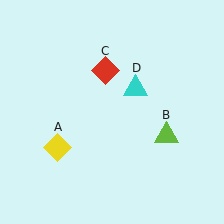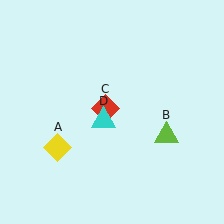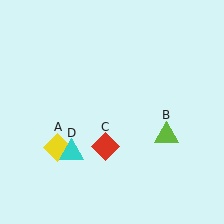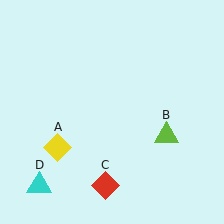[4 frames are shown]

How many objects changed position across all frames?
2 objects changed position: red diamond (object C), cyan triangle (object D).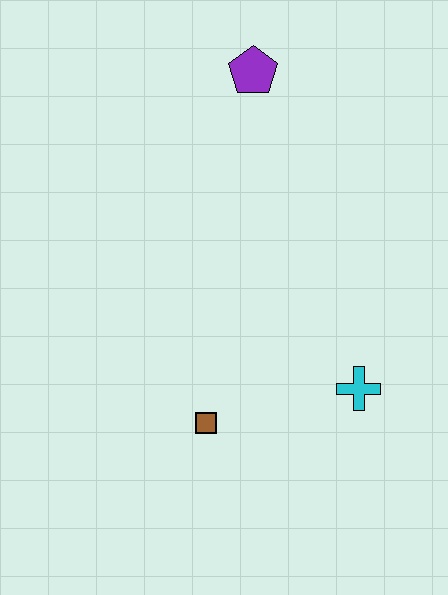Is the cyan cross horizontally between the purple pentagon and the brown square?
No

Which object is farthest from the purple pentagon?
The brown square is farthest from the purple pentagon.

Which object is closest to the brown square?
The cyan cross is closest to the brown square.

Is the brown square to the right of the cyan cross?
No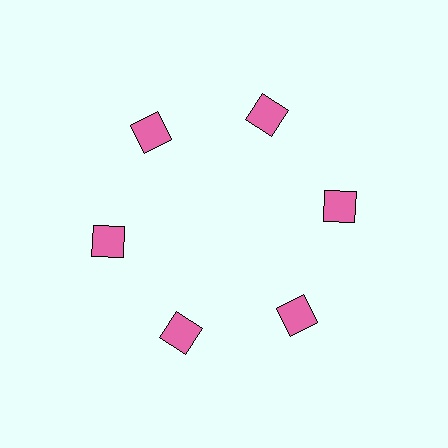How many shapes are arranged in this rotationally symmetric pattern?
There are 6 shapes, arranged in 6 groups of 1.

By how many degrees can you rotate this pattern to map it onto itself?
The pattern maps onto itself every 60 degrees of rotation.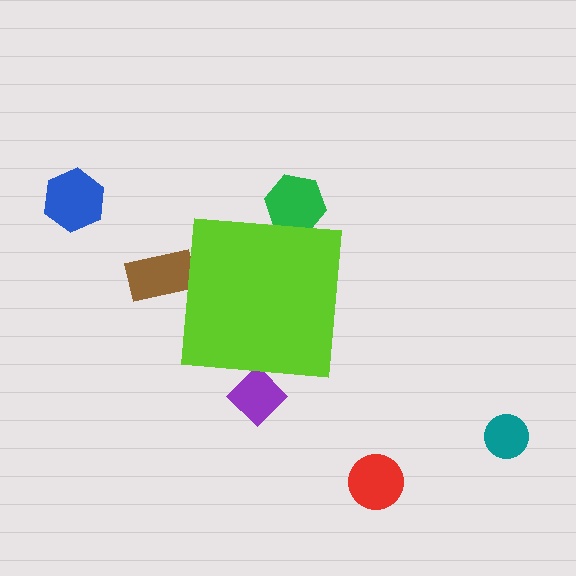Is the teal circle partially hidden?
No, the teal circle is fully visible.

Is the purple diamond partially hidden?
Yes, the purple diamond is partially hidden behind the lime square.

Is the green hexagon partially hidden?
Yes, the green hexagon is partially hidden behind the lime square.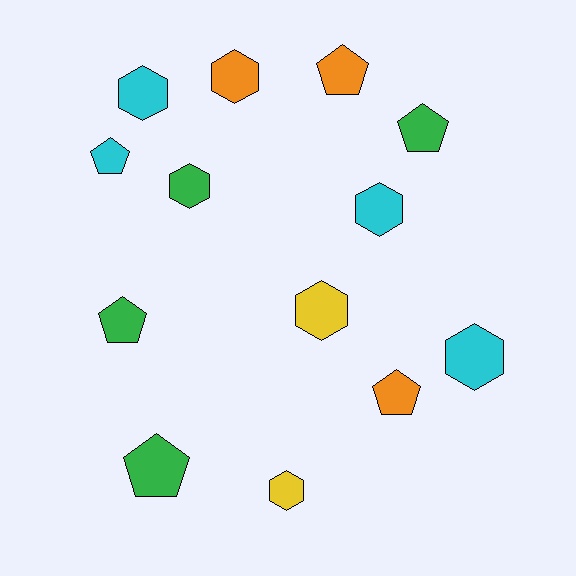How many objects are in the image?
There are 13 objects.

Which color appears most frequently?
Green, with 4 objects.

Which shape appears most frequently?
Hexagon, with 7 objects.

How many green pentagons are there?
There are 3 green pentagons.